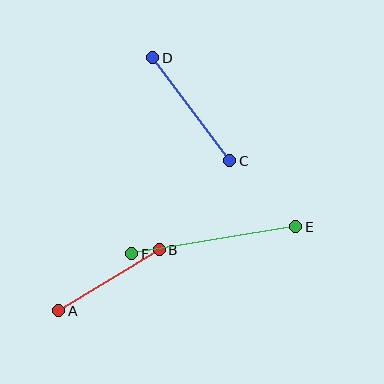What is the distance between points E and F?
The distance is approximately 167 pixels.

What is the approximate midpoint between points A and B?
The midpoint is at approximately (109, 280) pixels.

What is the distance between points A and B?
The distance is approximately 118 pixels.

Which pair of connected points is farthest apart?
Points E and F are farthest apart.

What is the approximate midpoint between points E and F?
The midpoint is at approximately (214, 240) pixels.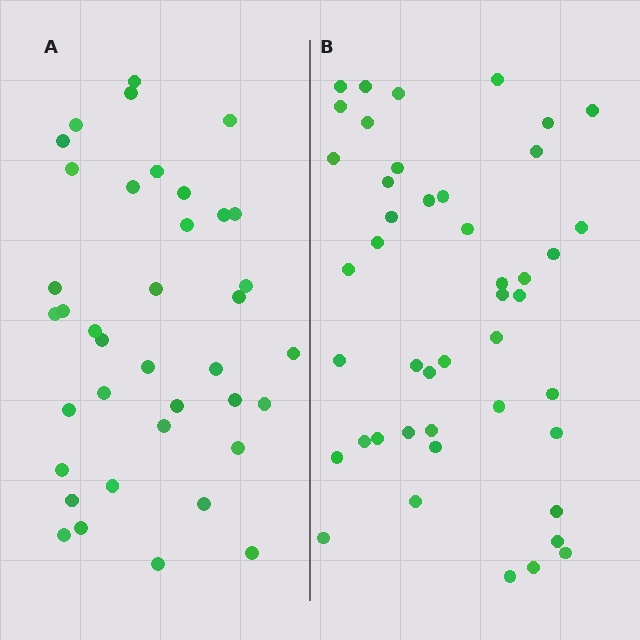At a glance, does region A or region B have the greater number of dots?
Region B (the right region) has more dots.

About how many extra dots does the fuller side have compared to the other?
Region B has roughly 8 or so more dots than region A.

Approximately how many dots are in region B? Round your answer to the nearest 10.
About 40 dots. (The exact count is 45, which rounds to 40.)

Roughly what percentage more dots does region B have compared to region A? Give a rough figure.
About 20% more.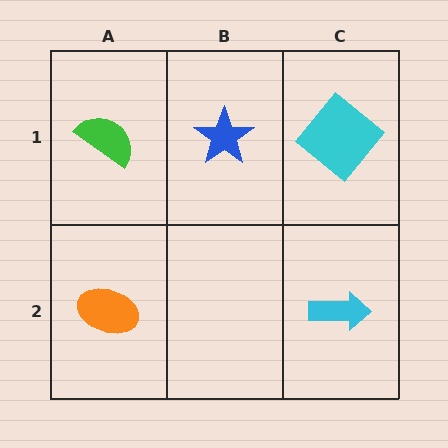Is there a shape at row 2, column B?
No, that cell is empty.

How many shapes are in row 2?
2 shapes.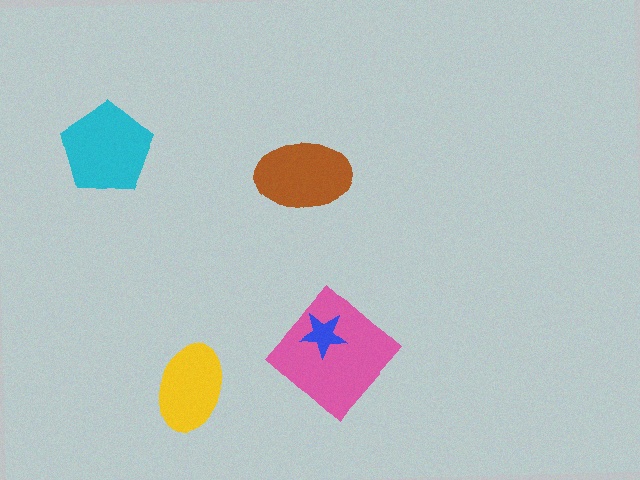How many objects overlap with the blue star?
1 object overlaps with the blue star.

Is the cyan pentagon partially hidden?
No, no other shape covers it.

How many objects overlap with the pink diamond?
1 object overlaps with the pink diamond.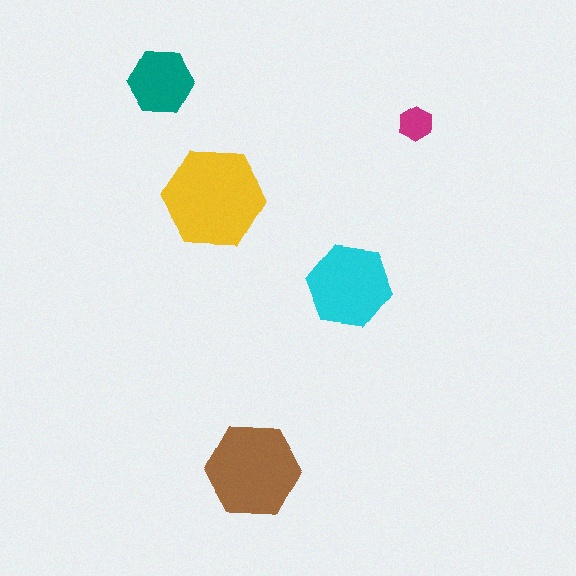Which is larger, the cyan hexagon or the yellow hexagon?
The yellow one.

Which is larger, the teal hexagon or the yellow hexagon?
The yellow one.